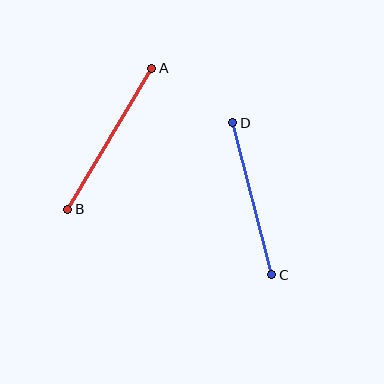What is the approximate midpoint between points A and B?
The midpoint is at approximately (110, 139) pixels.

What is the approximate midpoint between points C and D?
The midpoint is at approximately (252, 199) pixels.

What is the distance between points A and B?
The distance is approximately 164 pixels.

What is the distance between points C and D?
The distance is approximately 157 pixels.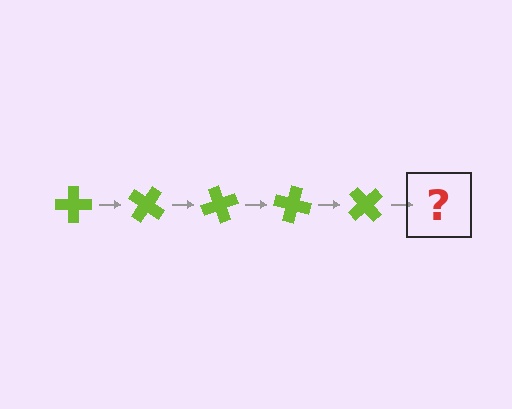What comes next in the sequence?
The next element should be a lime cross rotated 175 degrees.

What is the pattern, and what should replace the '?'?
The pattern is that the cross rotates 35 degrees each step. The '?' should be a lime cross rotated 175 degrees.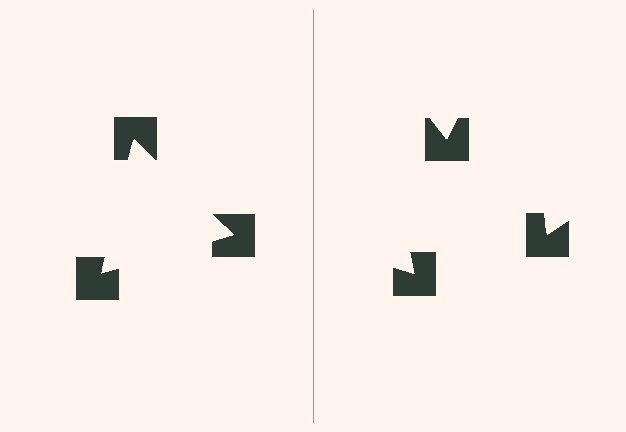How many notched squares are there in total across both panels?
6 — 3 on each side.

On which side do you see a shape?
An illusory triangle appears on the left side. On the right side the wedge cuts are rotated, so no coherent shape forms.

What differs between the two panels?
The notched squares are positioned identically on both sides; only the wedge orientations differ. On the left they align to a triangle; on the right they are misaligned.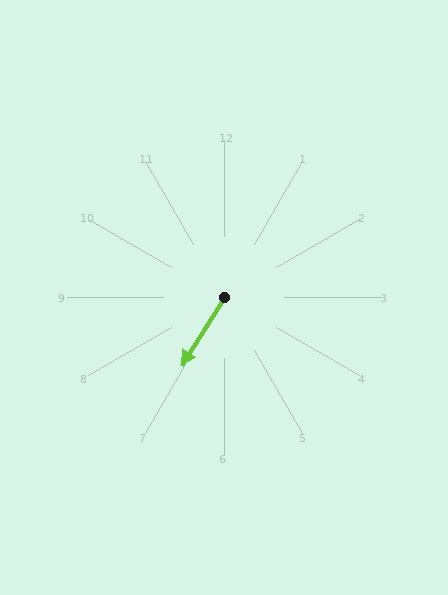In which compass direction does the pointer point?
Southwest.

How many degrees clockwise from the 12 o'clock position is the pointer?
Approximately 212 degrees.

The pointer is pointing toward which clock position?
Roughly 7 o'clock.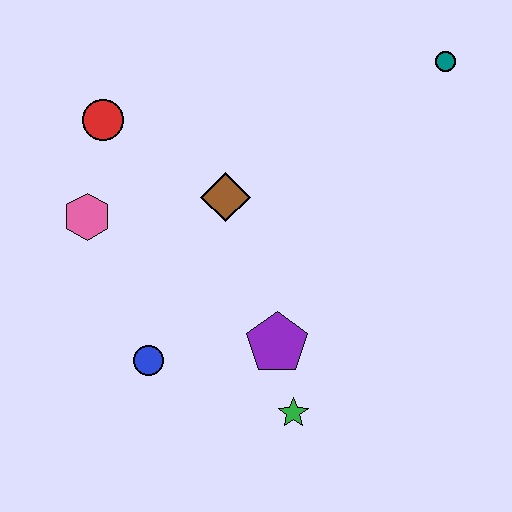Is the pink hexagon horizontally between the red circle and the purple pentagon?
No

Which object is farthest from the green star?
The teal circle is farthest from the green star.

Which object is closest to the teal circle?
The brown diamond is closest to the teal circle.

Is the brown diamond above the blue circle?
Yes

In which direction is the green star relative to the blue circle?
The green star is to the right of the blue circle.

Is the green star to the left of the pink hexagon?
No